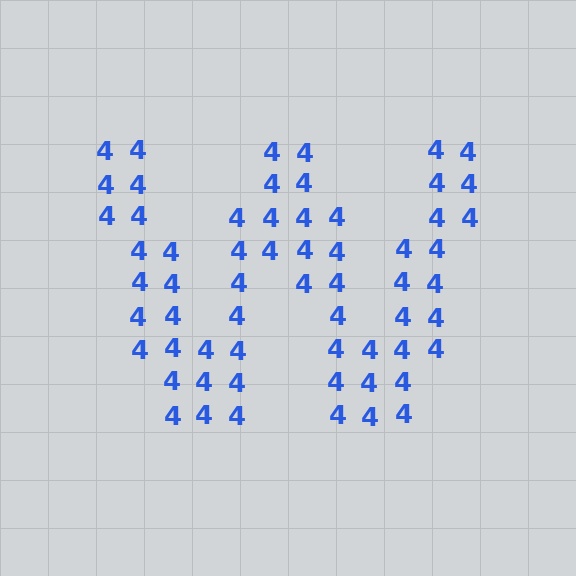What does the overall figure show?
The overall figure shows the letter W.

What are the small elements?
The small elements are digit 4's.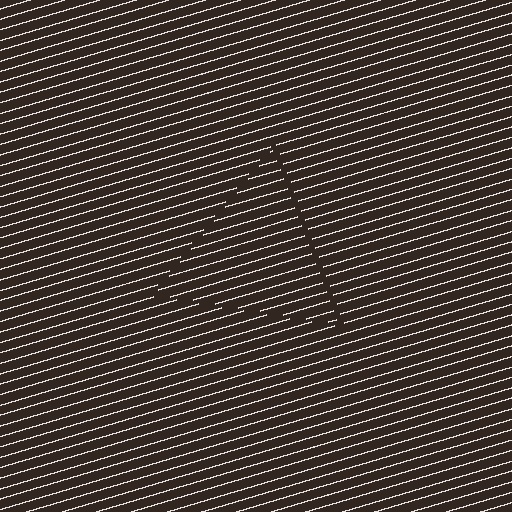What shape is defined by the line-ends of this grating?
An illusory triangle. The interior of the shape contains the same grating, shifted by half a period — the contour is defined by the phase discontinuity where line-ends from the inner and outer gratings abut.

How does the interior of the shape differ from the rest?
The interior of the shape contains the same grating, shifted by half a period — the contour is defined by the phase discontinuity where line-ends from the inner and outer gratings abut.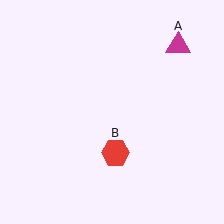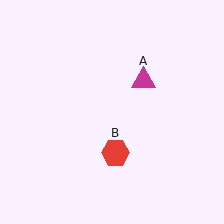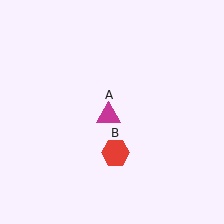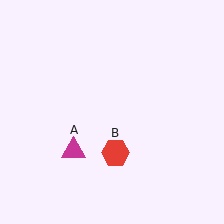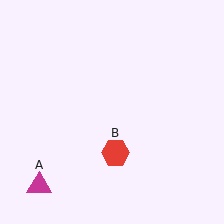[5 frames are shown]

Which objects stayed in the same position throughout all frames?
Red hexagon (object B) remained stationary.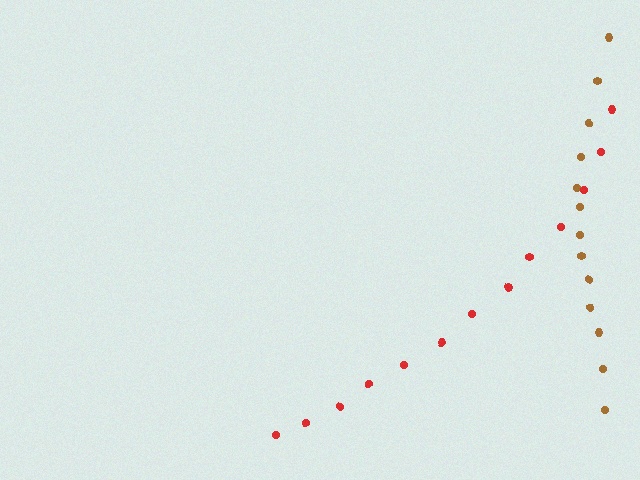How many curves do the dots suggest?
There are 2 distinct paths.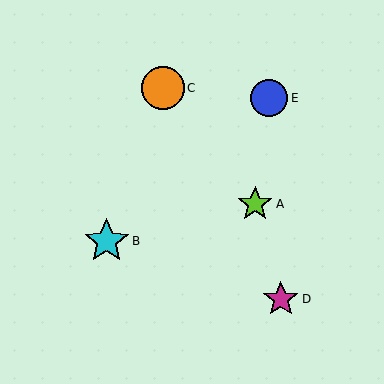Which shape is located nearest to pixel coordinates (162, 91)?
The orange circle (labeled C) at (163, 88) is nearest to that location.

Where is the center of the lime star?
The center of the lime star is at (255, 204).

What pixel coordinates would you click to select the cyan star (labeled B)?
Click at (107, 241) to select the cyan star B.